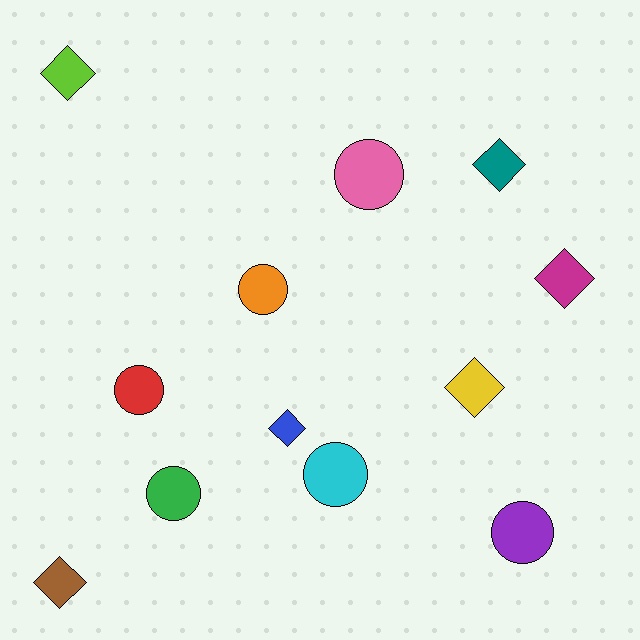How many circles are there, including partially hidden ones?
There are 6 circles.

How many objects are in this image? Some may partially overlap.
There are 12 objects.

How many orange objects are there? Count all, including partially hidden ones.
There is 1 orange object.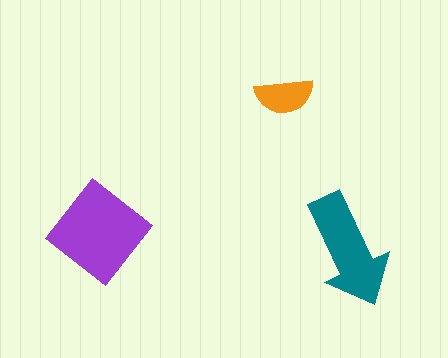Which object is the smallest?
The orange semicircle.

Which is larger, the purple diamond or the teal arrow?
The purple diamond.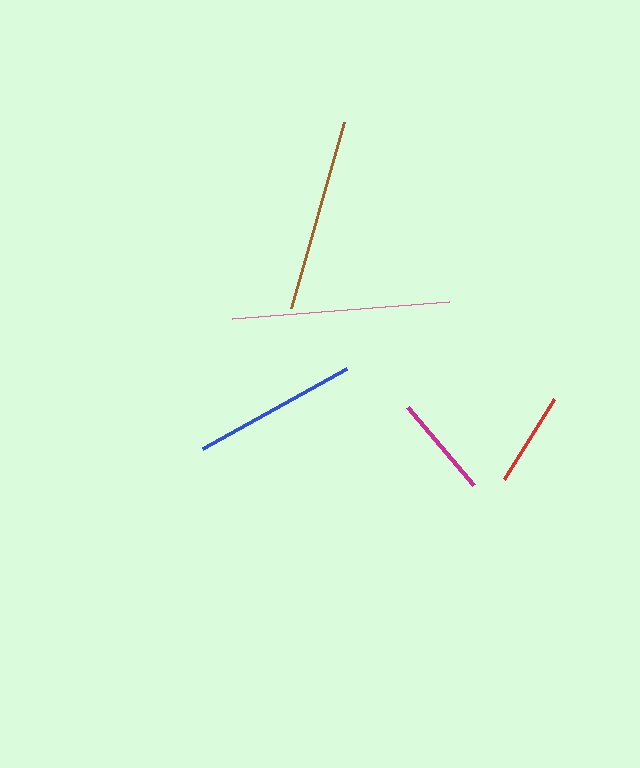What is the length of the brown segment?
The brown segment is approximately 194 pixels long.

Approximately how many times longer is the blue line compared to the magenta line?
The blue line is approximately 1.6 times the length of the magenta line.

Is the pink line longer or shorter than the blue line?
The pink line is longer than the blue line.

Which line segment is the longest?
The pink line is the longest at approximately 218 pixels.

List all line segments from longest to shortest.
From longest to shortest: pink, brown, blue, magenta, red.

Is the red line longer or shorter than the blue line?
The blue line is longer than the red line.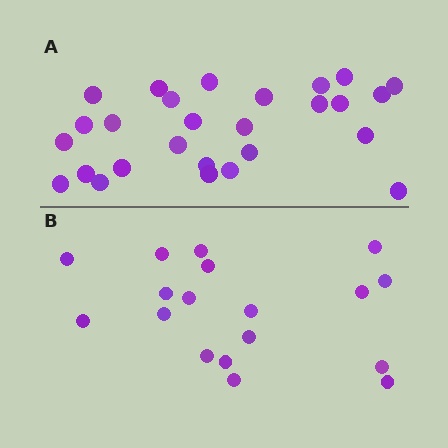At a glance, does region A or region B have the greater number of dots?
Region A (the top region) has more dots.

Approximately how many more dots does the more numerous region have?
Region A has roughly 8 or so more dots than region B.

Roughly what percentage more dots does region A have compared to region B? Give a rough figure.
About 50% more.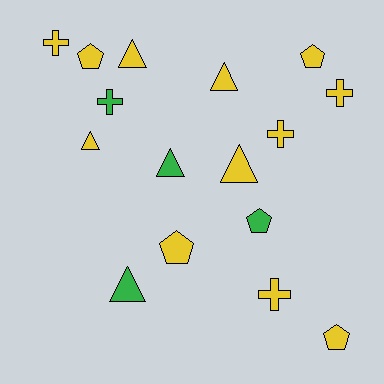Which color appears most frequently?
Yellow, with 12 objects.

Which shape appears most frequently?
Triangle, with 6 objects.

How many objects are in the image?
There are 16 objects.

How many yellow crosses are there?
There are 4 yellow crosses.